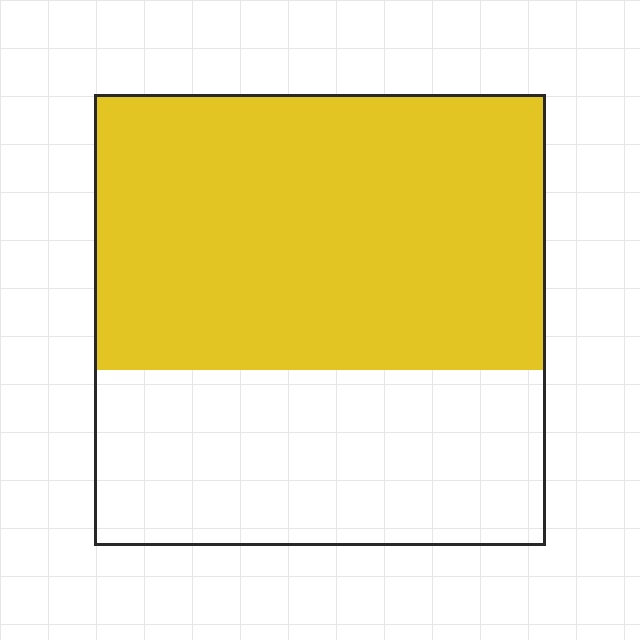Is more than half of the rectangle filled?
Yes.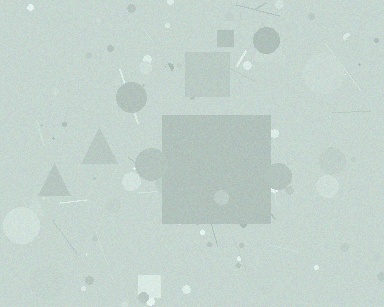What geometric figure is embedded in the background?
A square is embedded in the background.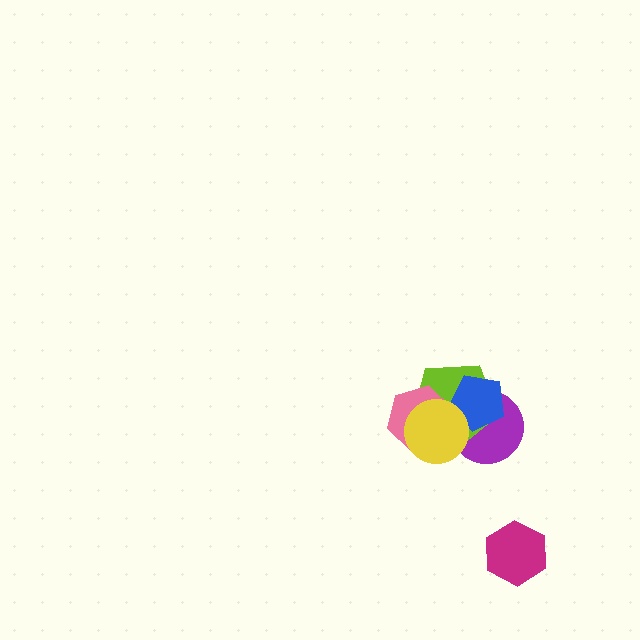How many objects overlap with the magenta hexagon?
0 objects overlap with the magenta hexagon.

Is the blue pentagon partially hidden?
Yes, it is partially covered by another shape.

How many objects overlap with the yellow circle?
4 objects overlap with the yellow circle.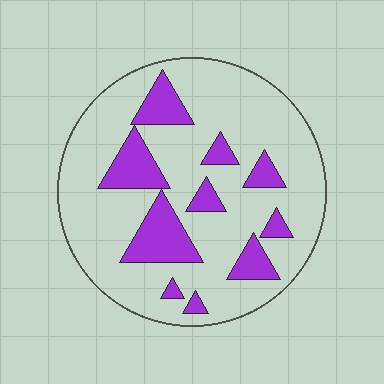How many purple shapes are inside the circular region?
10.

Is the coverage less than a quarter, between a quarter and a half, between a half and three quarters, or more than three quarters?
Less than a quarter.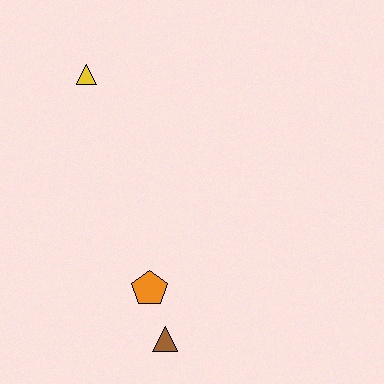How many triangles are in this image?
There are 2 triangles.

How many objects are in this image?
There are 3 objects.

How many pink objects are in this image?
There are no pink objects.